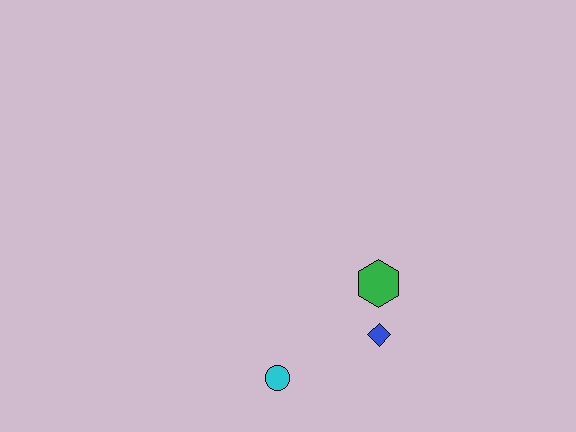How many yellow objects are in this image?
There are no yellow objects.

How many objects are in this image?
There are 3 objects.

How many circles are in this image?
There is 1 circle.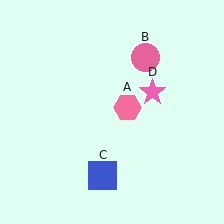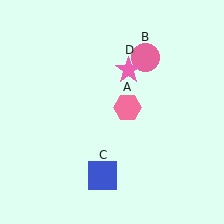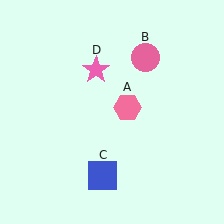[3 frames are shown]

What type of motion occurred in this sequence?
The pink star (object D) rotated counterclockwise around the center of the scene.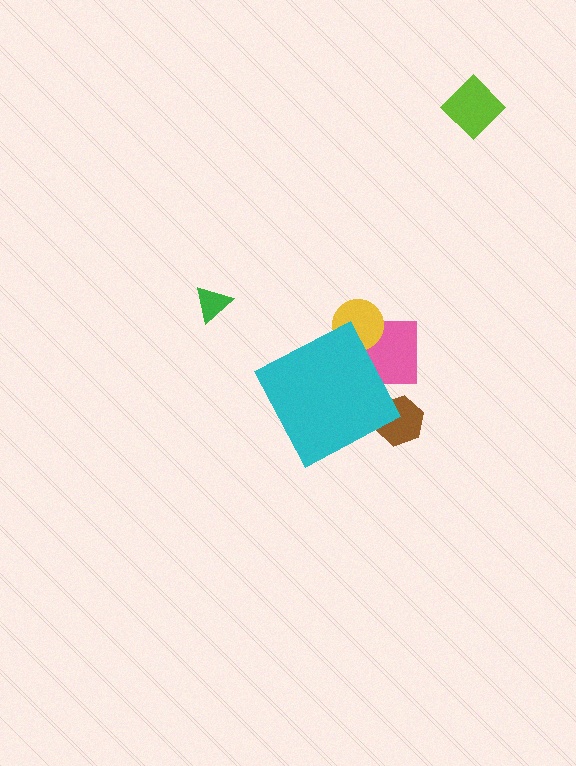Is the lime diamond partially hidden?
No, the lime diamond is fully visible.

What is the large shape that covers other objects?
A cyan diamond.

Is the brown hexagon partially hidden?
Yes, the brown hexagon is partially hidden behind the cyan diamond.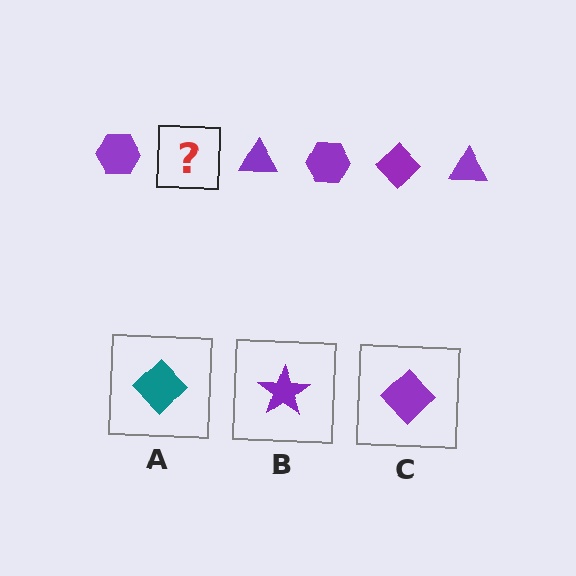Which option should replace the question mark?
Option C.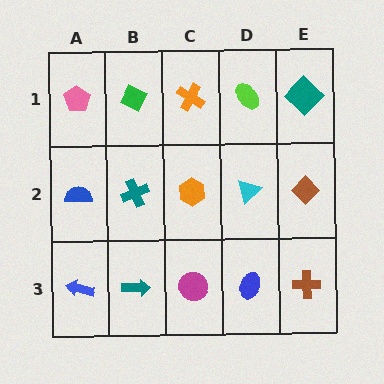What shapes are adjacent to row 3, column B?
A teal cross (row 2, column B), a blue arrow (row 3, column A), a magenta circle (row 3, column C).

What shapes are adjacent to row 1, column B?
A teal cross (row 2, column B), a pink pentagon (row 1, column A), an orange cross (row 1, column C).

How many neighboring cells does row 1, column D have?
3.